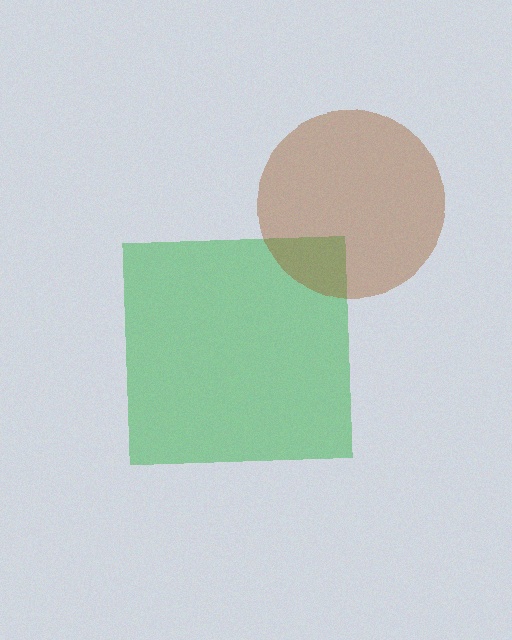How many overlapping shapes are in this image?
There are 2 overlapping shapes in the image.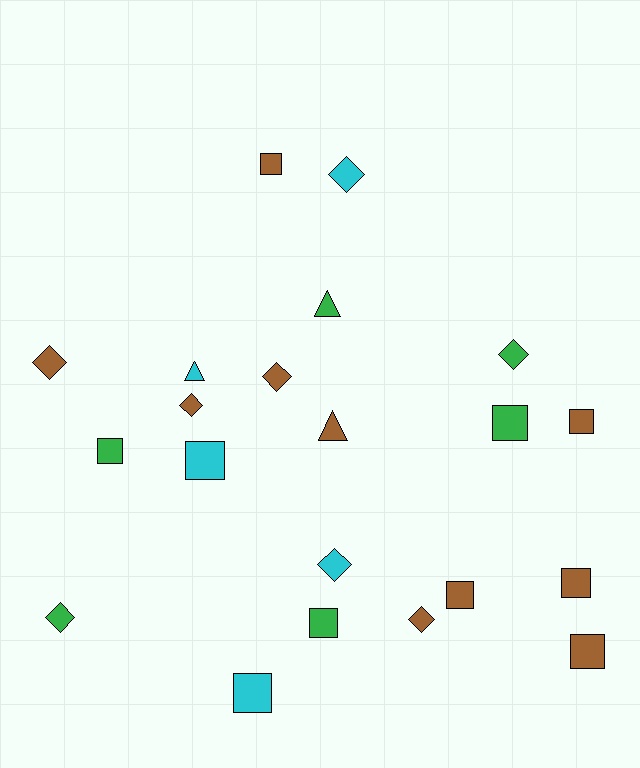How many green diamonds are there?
There are 2 green diamonds.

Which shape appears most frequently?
Square, with 10 objects.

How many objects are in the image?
There are 21 objects.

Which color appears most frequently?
Brown, with 10 objects.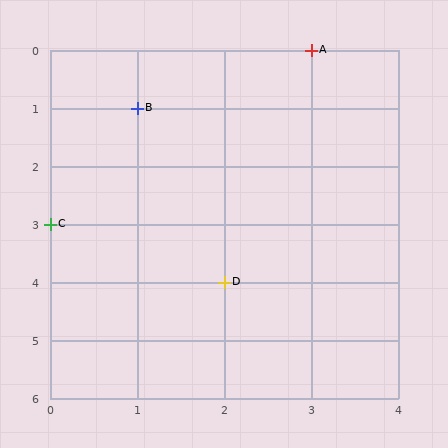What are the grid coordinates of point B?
Point B is at grid coordinates (1, 1).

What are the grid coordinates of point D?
Point D is at grid coordinates (2, 4).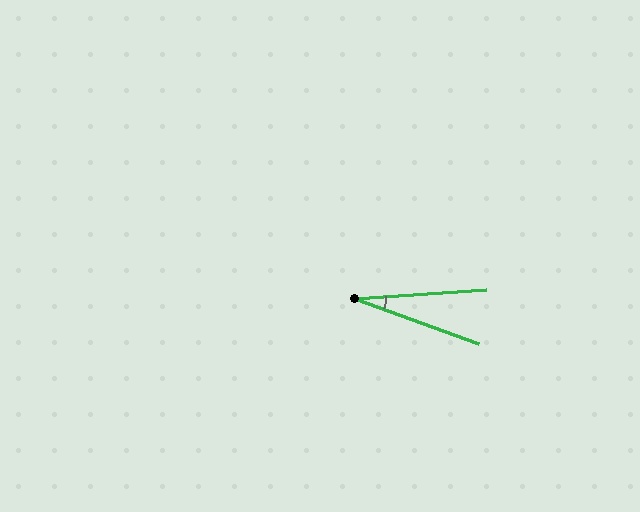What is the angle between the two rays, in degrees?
Approximately 24 degrees.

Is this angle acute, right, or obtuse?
It is acute.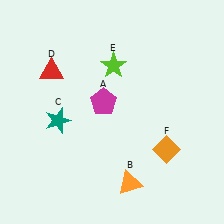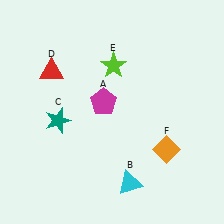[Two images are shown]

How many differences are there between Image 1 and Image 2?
There is 1 difference between the two images.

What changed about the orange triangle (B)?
In Image 1, B is orange. In Image 2, it changed to cyan.